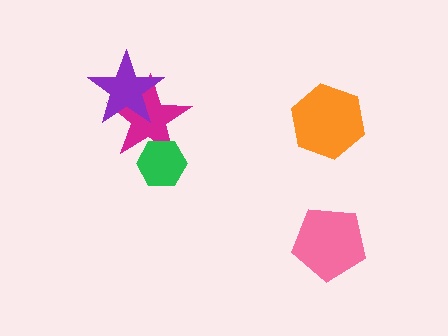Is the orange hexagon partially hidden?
No, no other shape covers it.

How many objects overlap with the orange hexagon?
0 objects overlap with the orange hexagon.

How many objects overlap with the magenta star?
2 objects overlap with the magenta star.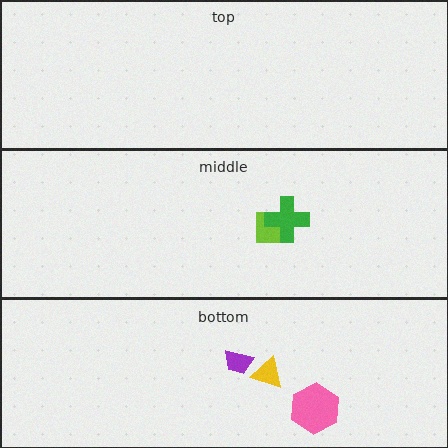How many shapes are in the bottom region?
3.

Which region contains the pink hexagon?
The bottom region.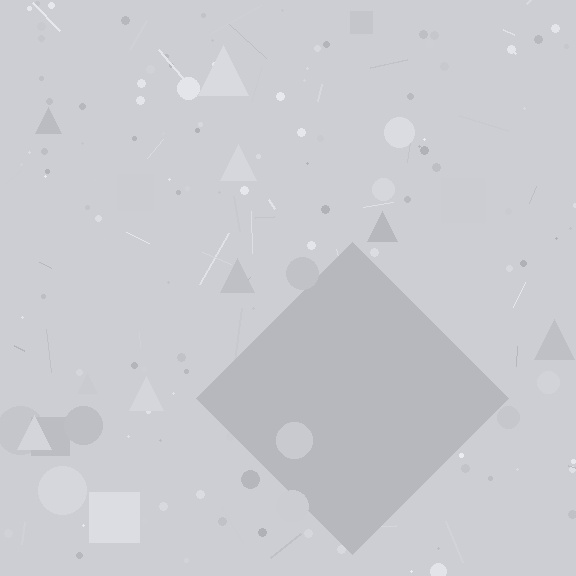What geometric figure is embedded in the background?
A diamond is embedded in the background.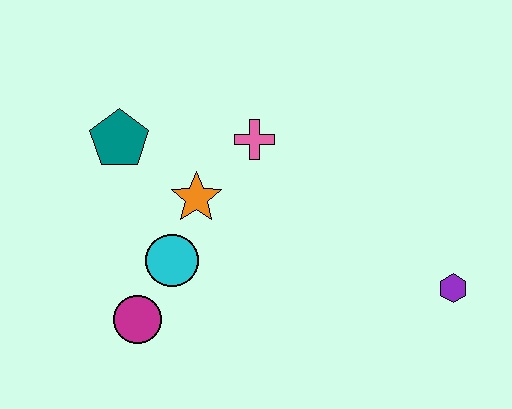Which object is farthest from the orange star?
The purple hexagon is farthest from the orange star.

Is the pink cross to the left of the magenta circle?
No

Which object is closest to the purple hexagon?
The pink cross is closest to the purple hexagon.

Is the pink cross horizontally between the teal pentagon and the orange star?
No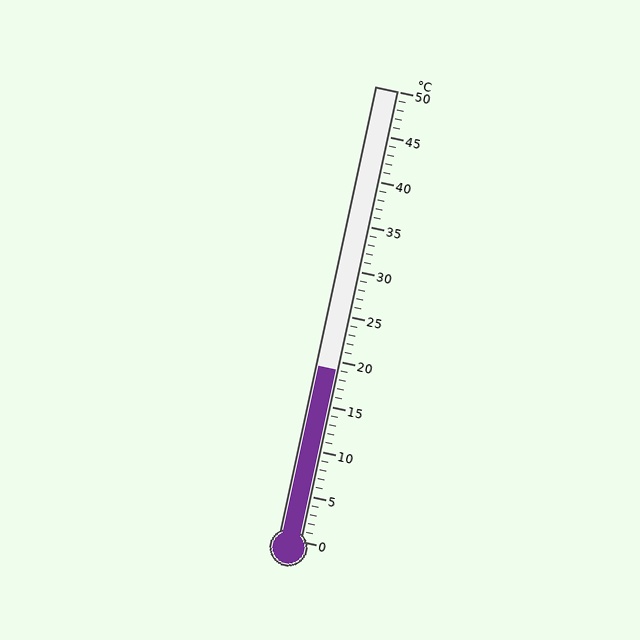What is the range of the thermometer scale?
The thermometer scale ranges from 0°C to 50°C.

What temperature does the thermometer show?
The thermometer shows approximately 19°C.